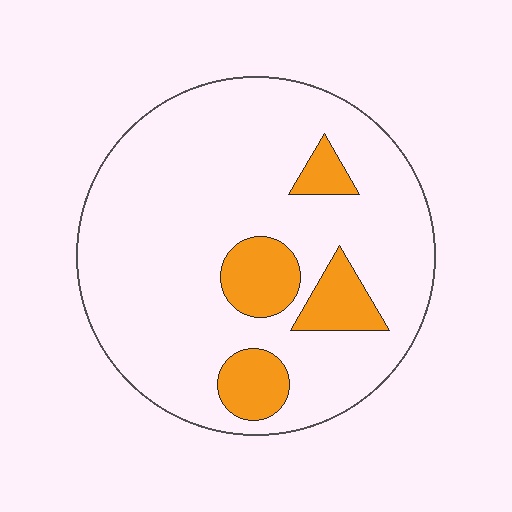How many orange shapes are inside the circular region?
4.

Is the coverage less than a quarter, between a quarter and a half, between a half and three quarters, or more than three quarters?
Less than a quarter.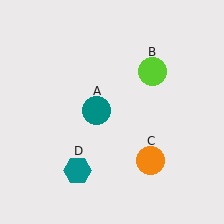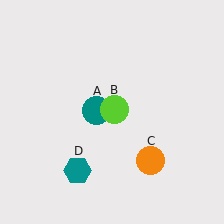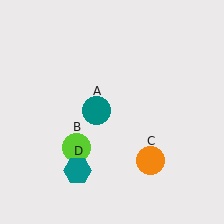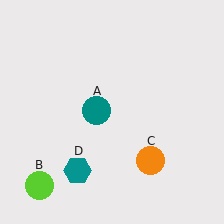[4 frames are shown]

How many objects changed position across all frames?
1 object changed position: lime circle (object B).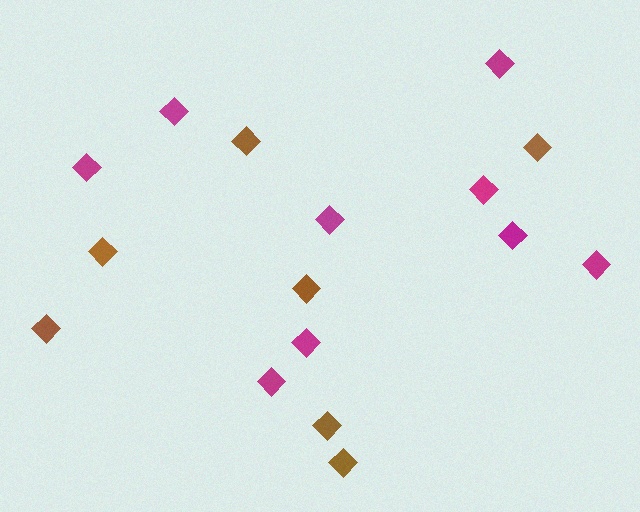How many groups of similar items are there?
There are 2 groups: one group of brown diamonds (7) and one group of magenta diamonds (9).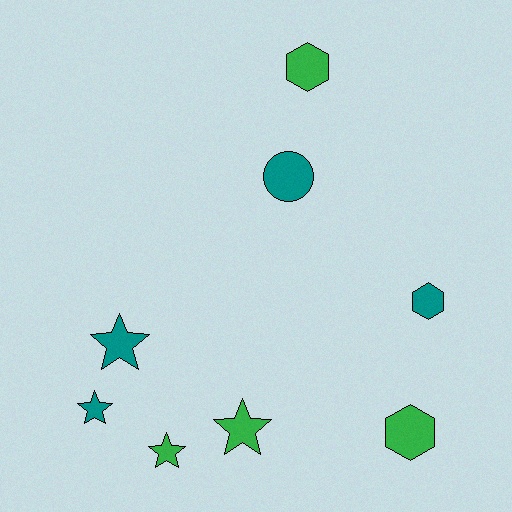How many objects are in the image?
There are 8 objects.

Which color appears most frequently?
Green, with 4 objects.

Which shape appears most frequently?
Star, with 4 objects.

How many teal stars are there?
There are 2 teal stars.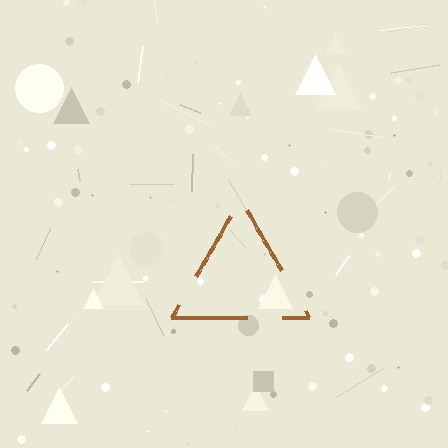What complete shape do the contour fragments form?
The contour fragments form a triangle.